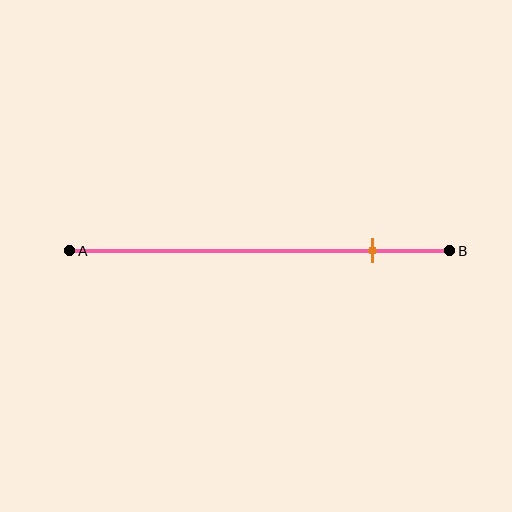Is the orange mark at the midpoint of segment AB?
No, the mark is at about 80% from A, not at the 50% midpoint.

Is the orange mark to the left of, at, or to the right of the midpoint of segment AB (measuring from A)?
The orange mark is to the right of the midpoint of segment AB.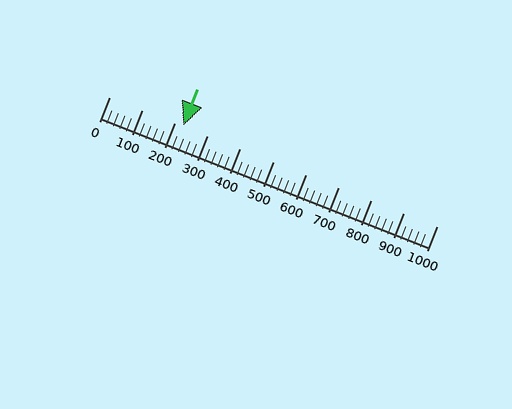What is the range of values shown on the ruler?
The ruler shows values from 0 to 1000.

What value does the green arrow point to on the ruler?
The green arrow points to approximately 225.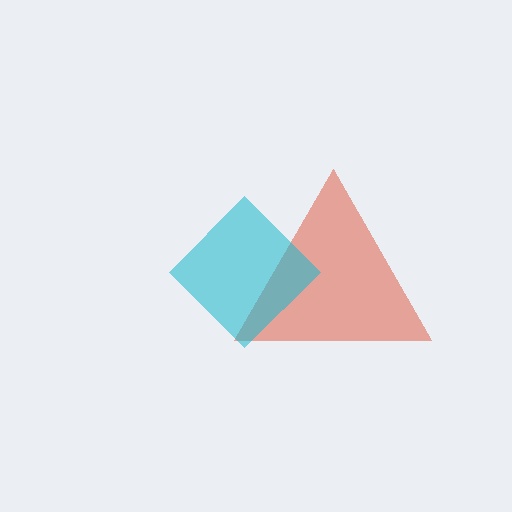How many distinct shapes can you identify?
There are 2 distinct shapes: a red triangle, a cyan diamond.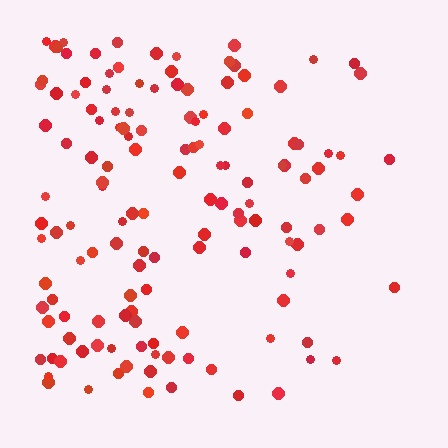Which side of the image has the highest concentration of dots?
The left.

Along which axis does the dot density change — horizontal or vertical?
Horizontal.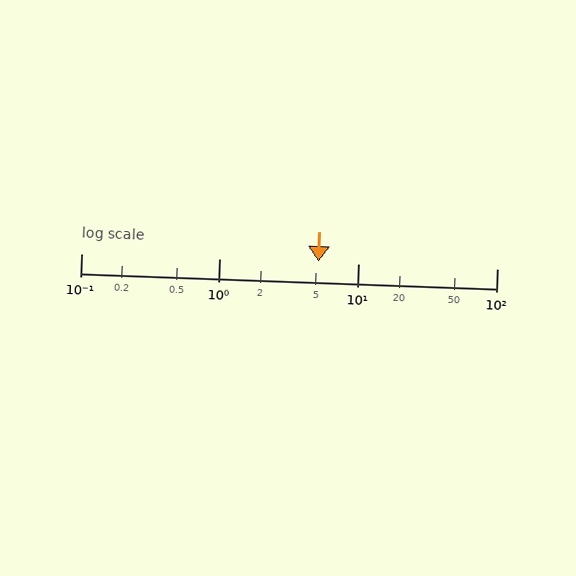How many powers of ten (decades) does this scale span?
The scale spans 3 decades, from 0.1 to 100.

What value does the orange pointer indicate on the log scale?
The pointer indicates approximately 5.2.